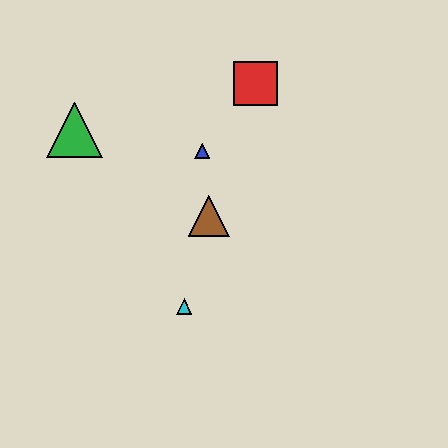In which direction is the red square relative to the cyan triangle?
The red square is above the cyan triangle.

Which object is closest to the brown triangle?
The blue triangle is closest to the brown triangle.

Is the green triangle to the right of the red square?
No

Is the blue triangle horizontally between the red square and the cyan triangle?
Yes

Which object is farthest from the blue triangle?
The cyan triangle is farthest from the blue triangle.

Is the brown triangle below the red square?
Yes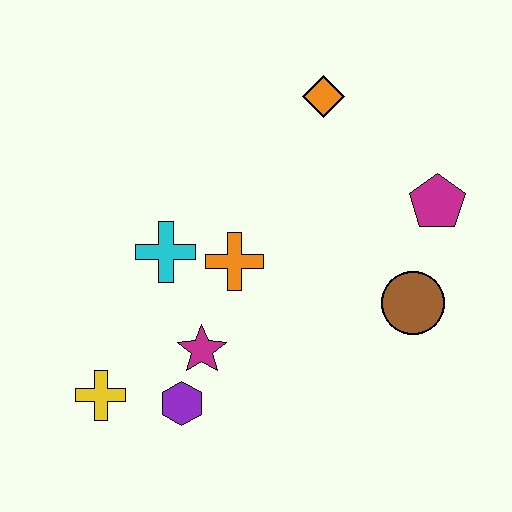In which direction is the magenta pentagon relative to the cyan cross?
The magenta pentagon is to the right of the cyan cross.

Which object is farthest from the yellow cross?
The magenta pentagon is farthest from the yellow cross.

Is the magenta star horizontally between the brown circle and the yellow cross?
Yes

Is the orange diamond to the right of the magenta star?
Yes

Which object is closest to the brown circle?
The magenta pentagon is closest to the brown circle.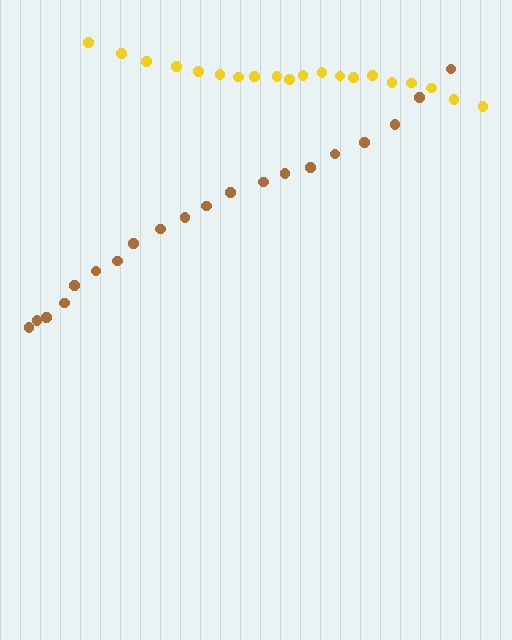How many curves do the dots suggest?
There are 2 distinct paths.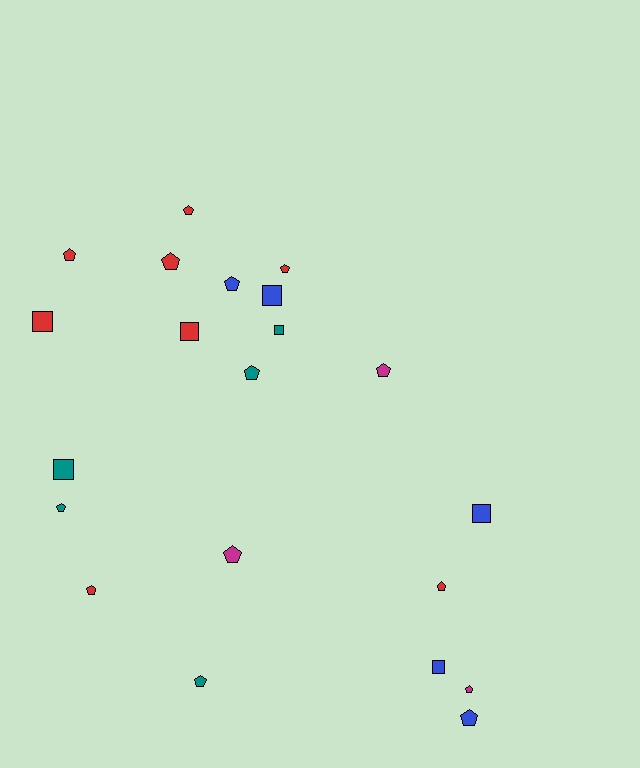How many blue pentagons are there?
There are 2 blue pentagons.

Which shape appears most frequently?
Pentagon, with 14 objects.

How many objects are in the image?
There are 21 objects.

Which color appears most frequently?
Red, with 8 objects.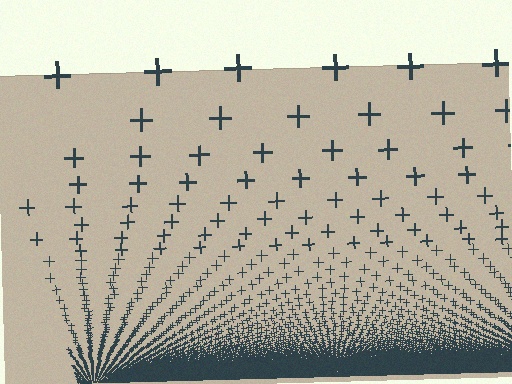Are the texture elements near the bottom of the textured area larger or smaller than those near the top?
Smaller. The gradient is inverted — elements near the bottom are smaller and denser.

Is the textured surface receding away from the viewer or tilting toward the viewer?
The surface appears to tilt toward the viewer. Texture elements get larger and sparser toward the top.